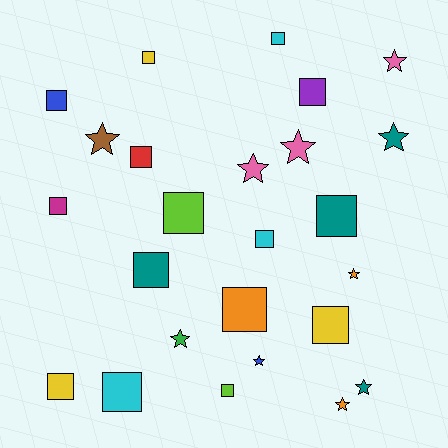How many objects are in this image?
There are 25 objects.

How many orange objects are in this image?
There are 3 orange objects.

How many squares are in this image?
There are 15 squares.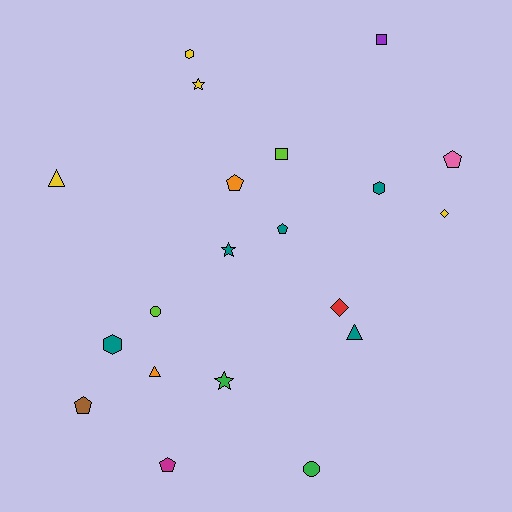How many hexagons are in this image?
There are 3 hexagons.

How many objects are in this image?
There are 20 objects.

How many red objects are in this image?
There is 1 red object.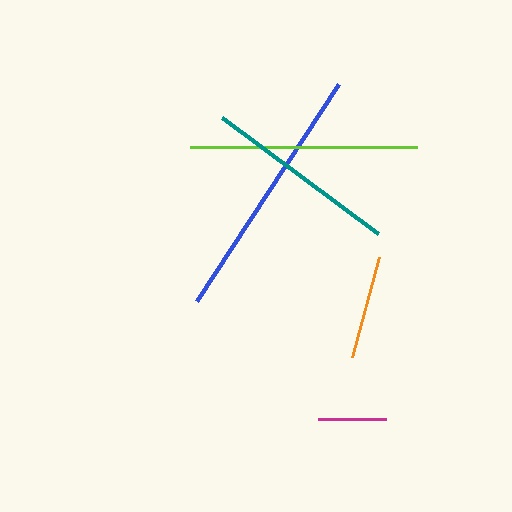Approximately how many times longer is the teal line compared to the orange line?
The teal line is approximately 1.9 times the length of the orange line.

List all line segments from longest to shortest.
From longest to shortest: blue, lime, teal, orange, magenta.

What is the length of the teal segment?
The teal segment is approximately 194 pixels long.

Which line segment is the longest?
The blue line is the longest at approximately 259 pixels.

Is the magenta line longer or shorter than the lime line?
The lime line is longer than the magenta line.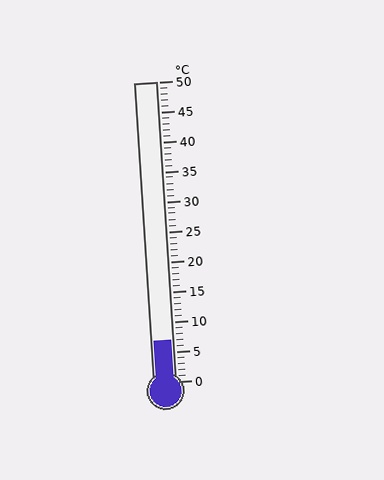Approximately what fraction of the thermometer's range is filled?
The thermometer is filled to approximately 15% of its range.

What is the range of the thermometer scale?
The thermometer scale ranges from 0°C to 50°C.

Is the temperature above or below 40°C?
The temperature is below 40°C.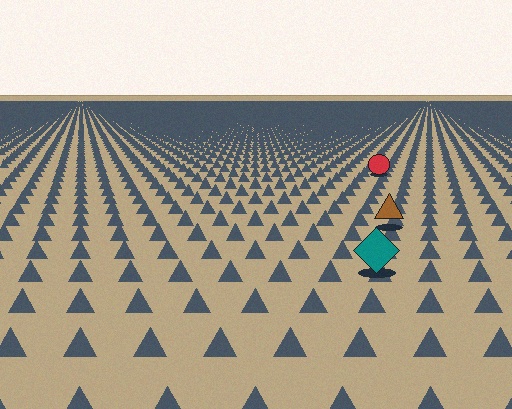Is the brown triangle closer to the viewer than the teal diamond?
No. The teal diamond is closer — you can tell from the texture gradient: the ground texture is coarser near it.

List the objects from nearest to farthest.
From nearest to farthest: the teal diamond, the brown triangle, the red circle.